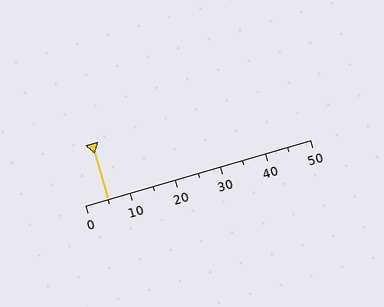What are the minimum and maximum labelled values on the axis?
The axis runs from 0 to 50.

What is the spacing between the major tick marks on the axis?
The major ticks are spaced 10 apart.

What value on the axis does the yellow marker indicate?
The marker indicates approximately 5.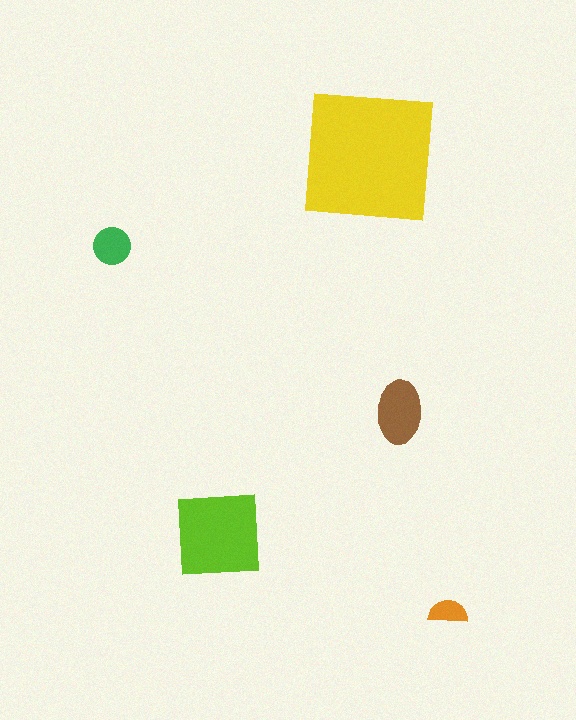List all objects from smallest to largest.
The orange semicircle, the green circle, the brown ellipse, the lime square, the yellow square.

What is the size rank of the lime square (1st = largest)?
2nd.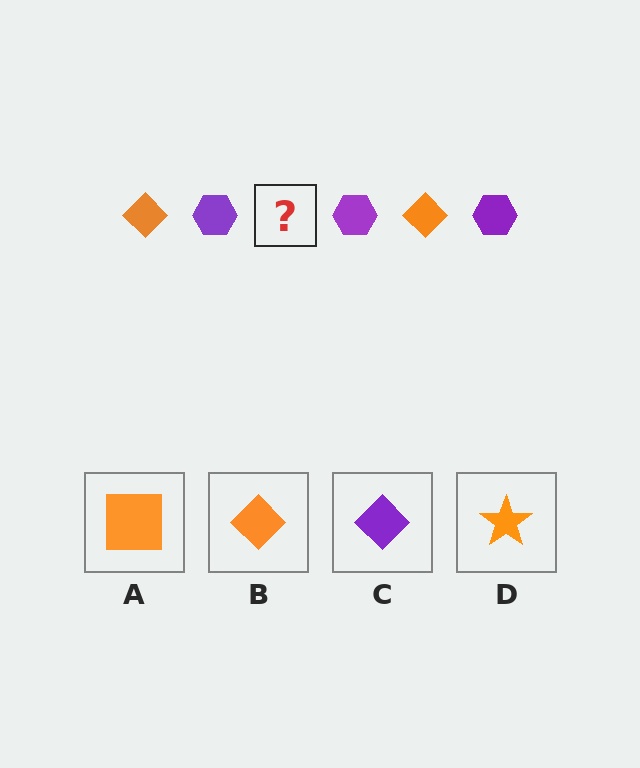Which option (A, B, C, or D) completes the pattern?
B.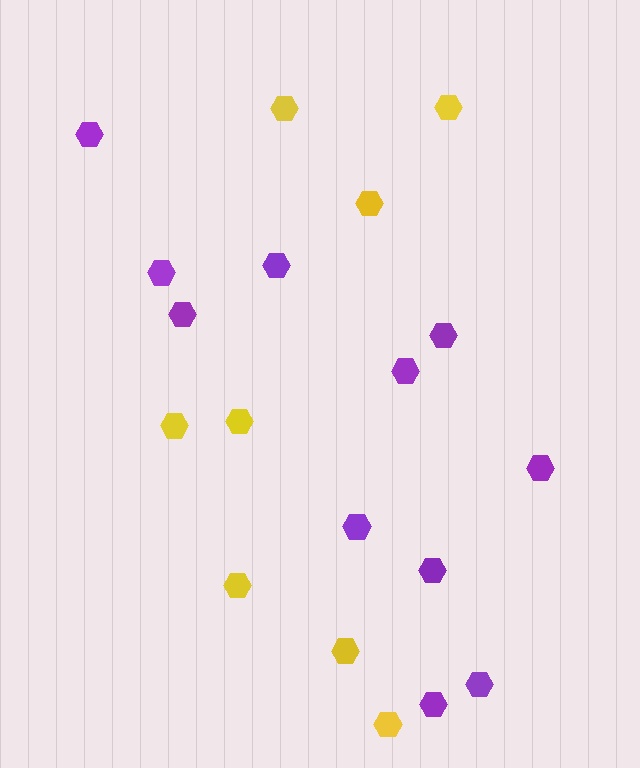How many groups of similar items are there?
There are 2 groups: one group of purple hexagons (11) and one group of yellow hexagons (8).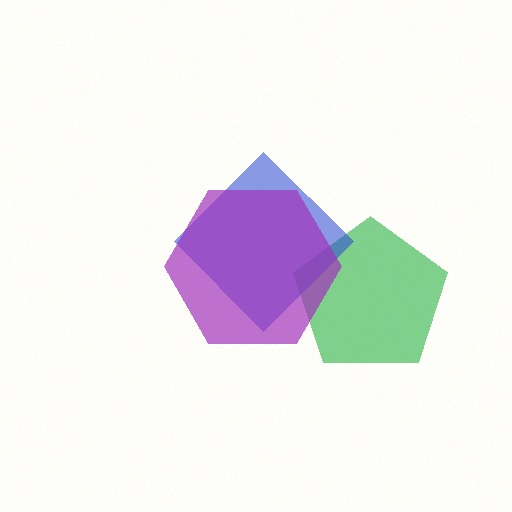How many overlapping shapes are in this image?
There are 3 overlapping shapes in the image.